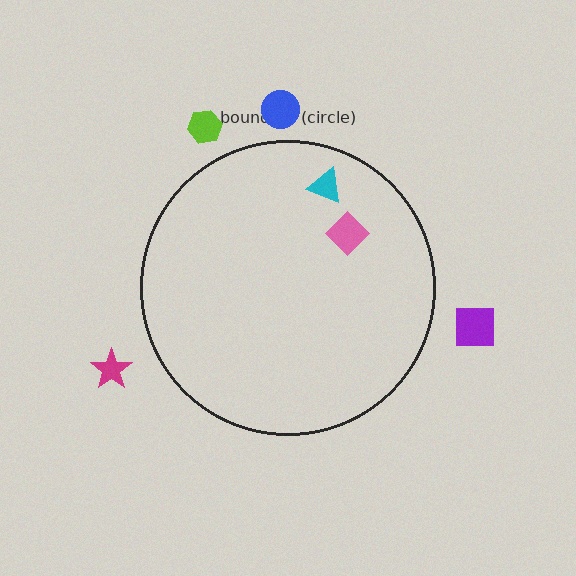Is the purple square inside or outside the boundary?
Outside.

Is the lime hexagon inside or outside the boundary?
Outside.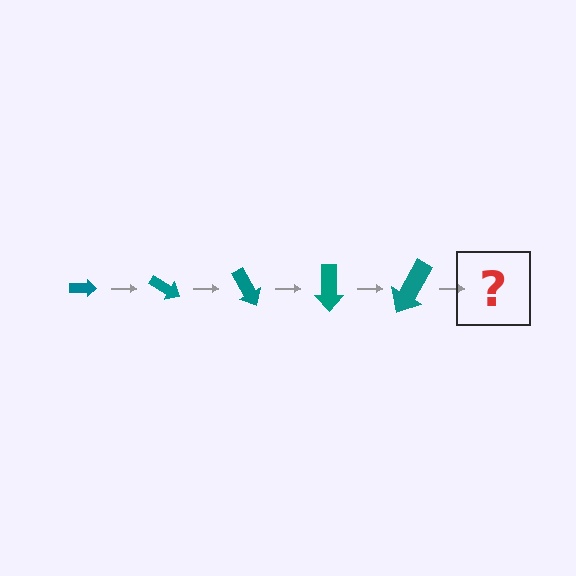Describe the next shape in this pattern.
It should be an arrow, larger than the previous one and rotated 150 degrees from the start.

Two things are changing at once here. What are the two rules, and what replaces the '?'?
The two rules are that the arrow grows larger each step and it rotates 30 degrees each step. The '?' should be an arrow, larger than the previous one and rotated 150 degrees from the start.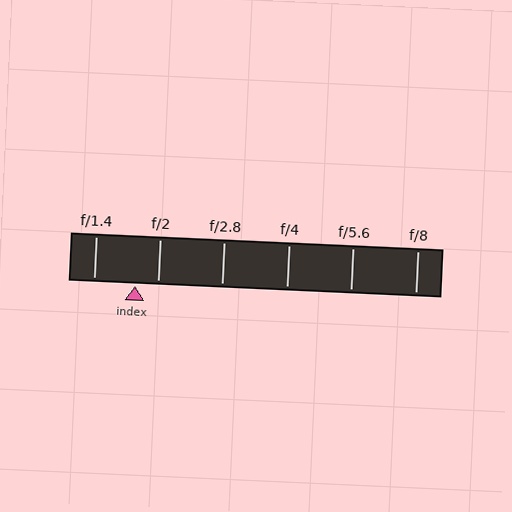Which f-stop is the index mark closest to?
The index mark is closest to f/2.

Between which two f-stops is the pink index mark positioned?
The index mark is between f/1.4 and f/2.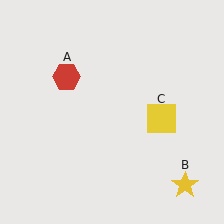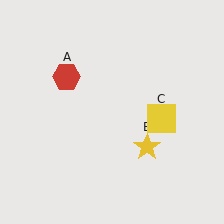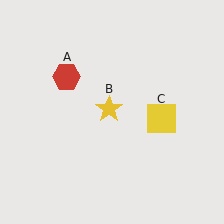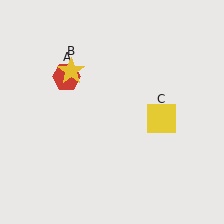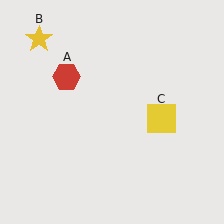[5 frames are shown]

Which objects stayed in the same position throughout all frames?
Red hexagon (object A) and yellow square (object C) remained stationary.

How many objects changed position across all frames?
1 object changed position: yellow star (object B).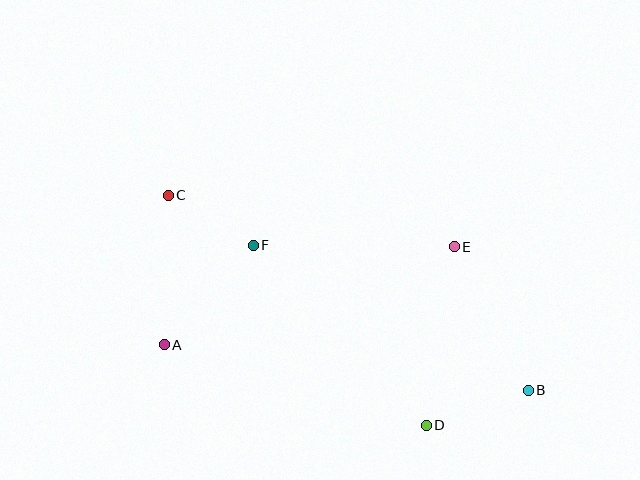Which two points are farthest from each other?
Points B and C are farthest from each other.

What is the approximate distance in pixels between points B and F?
The distance between B and F is approximately 311 pixels.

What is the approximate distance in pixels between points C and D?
The distance between C and D is approximately 346 pixels.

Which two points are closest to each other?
Points C and F are closest to each other.